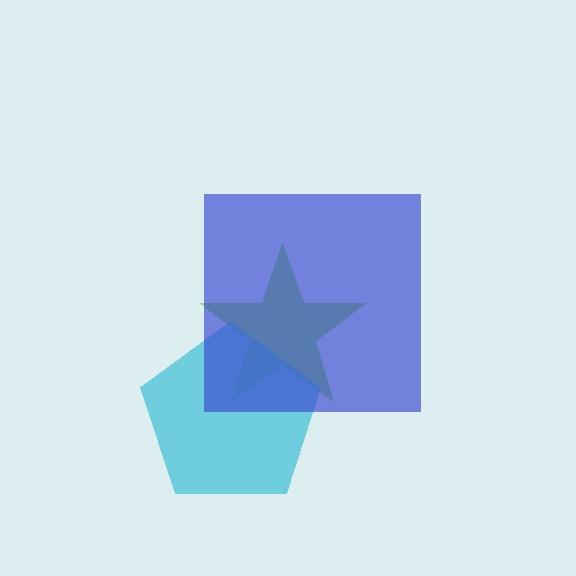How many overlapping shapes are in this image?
There are 3 overlapping shapes in the image.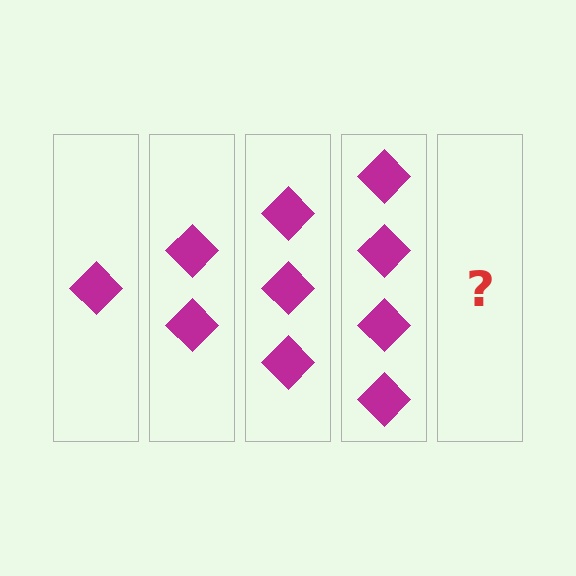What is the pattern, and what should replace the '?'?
The pattern is that each step adds one more diamond. The '?' should be 5 diamonds.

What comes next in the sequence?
The next element should be 5 diamonds.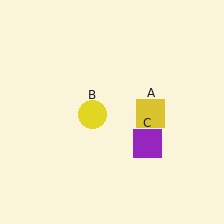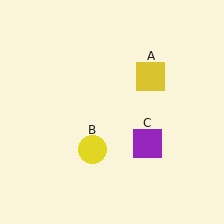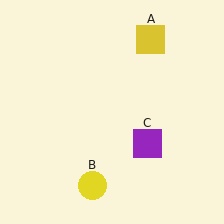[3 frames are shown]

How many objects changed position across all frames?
2 objects changed position: yellow square (object A), yellow circle (object B).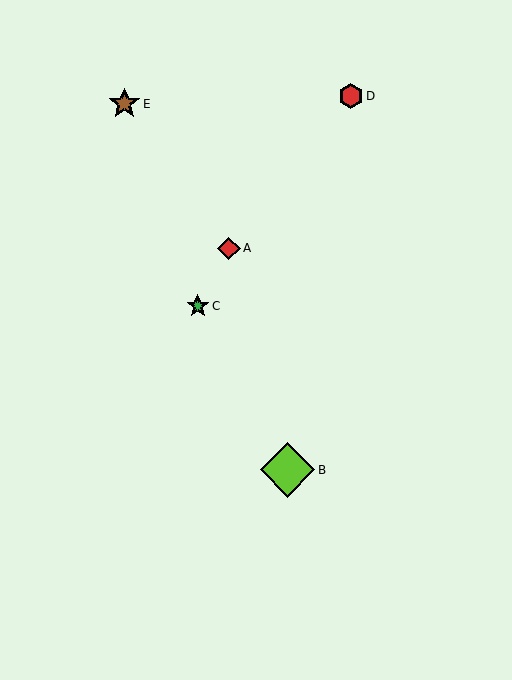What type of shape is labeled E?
Shape E is a brown star.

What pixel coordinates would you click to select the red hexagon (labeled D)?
Click at (351, 96) to select the red hexagon D.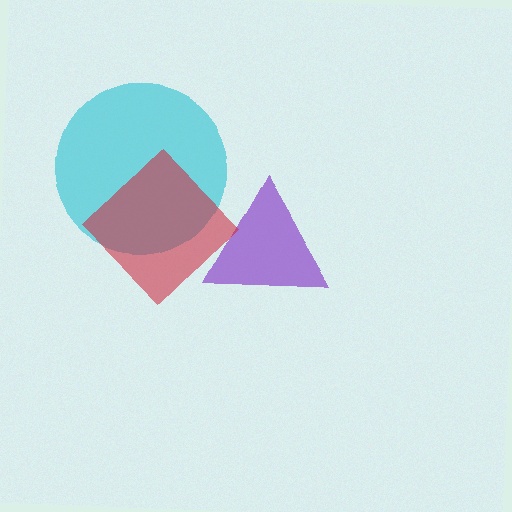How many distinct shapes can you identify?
There are 3 distinct shapes: a cyan circle, a purple triangle, a red diamond.